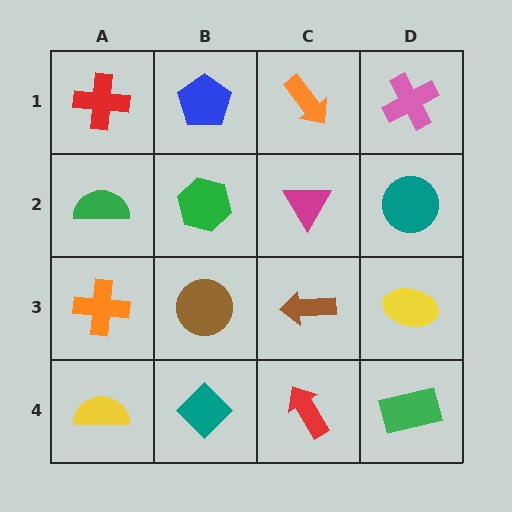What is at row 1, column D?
A pink cross.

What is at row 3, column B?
A brown circle.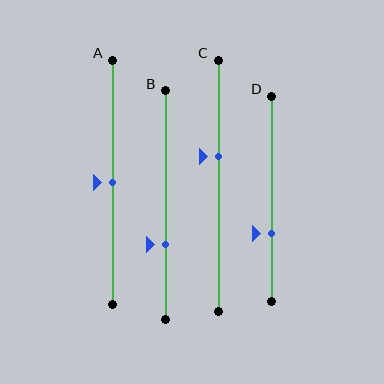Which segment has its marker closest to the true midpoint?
Segment A has its marker closest to the true midpoint.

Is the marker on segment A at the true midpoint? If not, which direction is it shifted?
Yes, the marker on segment A is at the true midpoint.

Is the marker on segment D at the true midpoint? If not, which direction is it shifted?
No, the marker on segment D is shifted downward by about 17% of the segment length.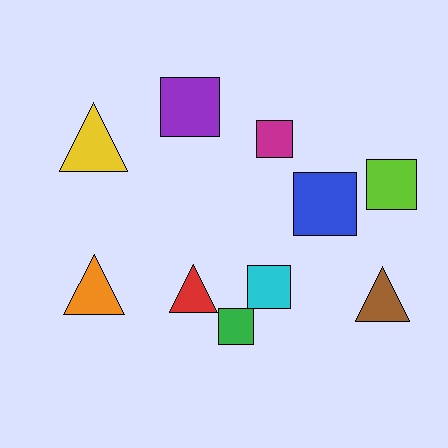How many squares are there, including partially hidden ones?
There are 6 squares.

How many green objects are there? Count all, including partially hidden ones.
There is 1 green object.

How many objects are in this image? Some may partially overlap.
There are 10 objects.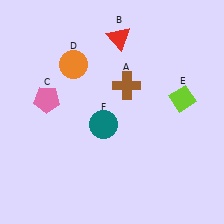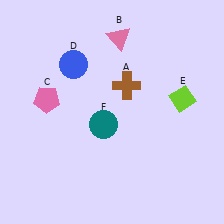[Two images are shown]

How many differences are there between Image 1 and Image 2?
There are 2 differences between the two images.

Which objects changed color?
B changed from red to pink. D changed from orange to blue.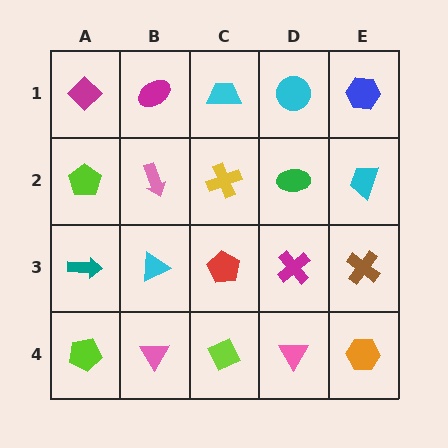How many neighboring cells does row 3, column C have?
4.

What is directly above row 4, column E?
A brown cross.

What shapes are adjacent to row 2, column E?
A blue hexagon (row 1, column E), a brown cross (row 3, column E), a green ellipse (row 2, column D).